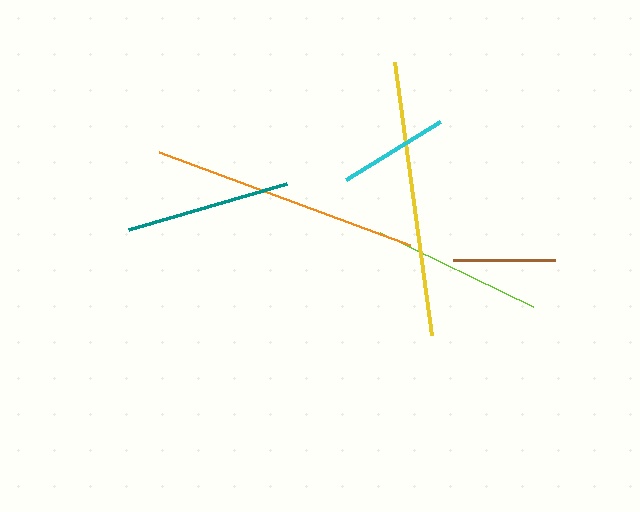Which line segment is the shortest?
The brown line is the shortest at approximately 102 pixels.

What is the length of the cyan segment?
The cyan segment is approximately 111 pixels long.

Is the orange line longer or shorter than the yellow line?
The yellow line is longer than the orange line.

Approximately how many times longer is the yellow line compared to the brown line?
The yellow line is approximately 2.7 times the length of the brown line.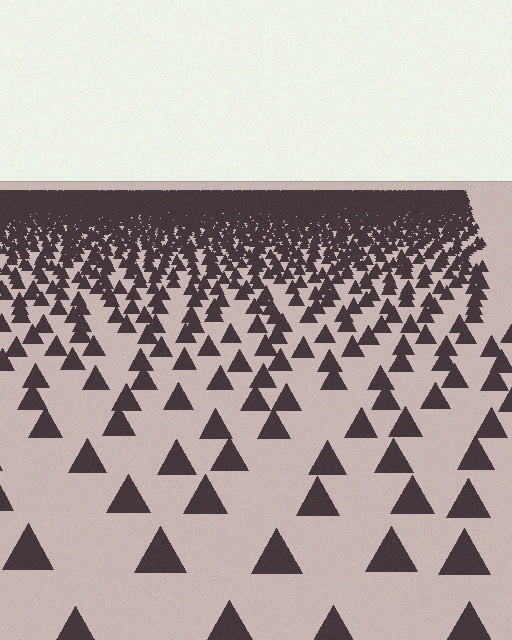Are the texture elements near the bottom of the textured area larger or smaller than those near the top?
Larger. Near the bottom, elements are closer to the viewer and appear at a bigger on-screen size.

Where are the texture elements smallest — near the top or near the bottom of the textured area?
Near the top.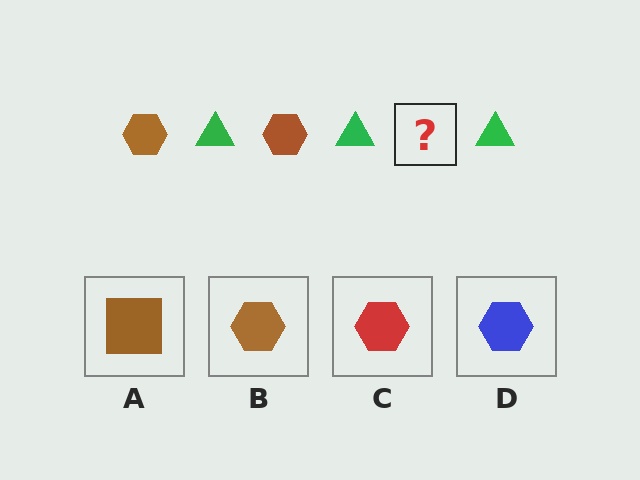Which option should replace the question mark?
Option B.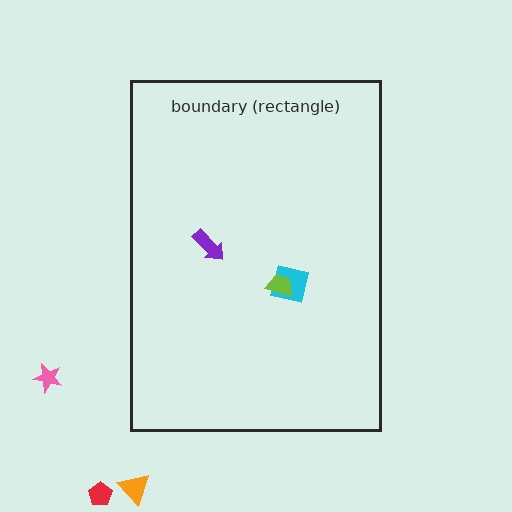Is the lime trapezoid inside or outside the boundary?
Inside.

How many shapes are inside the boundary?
3 inside, 3 outside.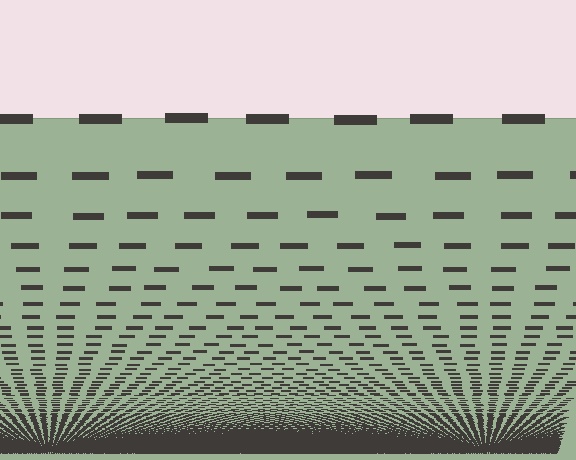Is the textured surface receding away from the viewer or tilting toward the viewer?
The surface appears to tilt toward the viewer. Texture elements get larger and sparser toward the top.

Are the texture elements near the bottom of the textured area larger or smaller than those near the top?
Smaller. The gradient is inverted — elements near the bottom are smaller and denser.